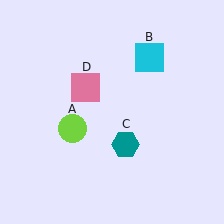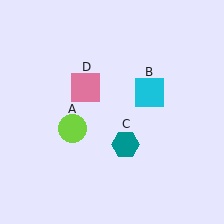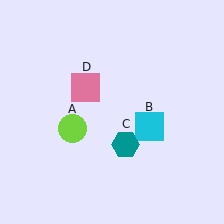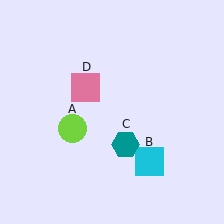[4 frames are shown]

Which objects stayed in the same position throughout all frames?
Lime circle (object A) and teal hexagon (object C) and pink square (object D) remained stationary.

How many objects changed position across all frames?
1 object changed position: cyan square (object B).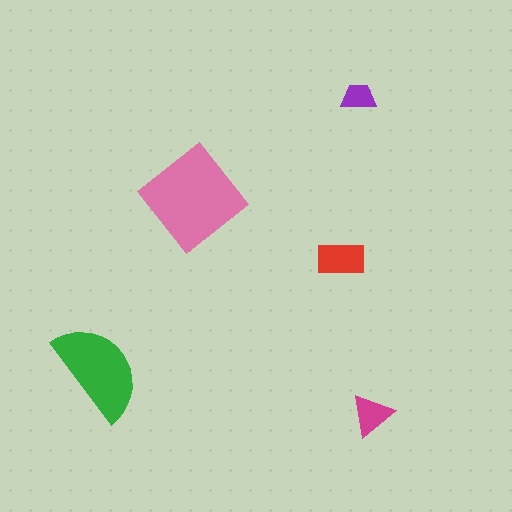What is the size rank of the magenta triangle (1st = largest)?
4th.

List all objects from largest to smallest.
The pink diamond, the green semicircle, the red rectangle, the magenta triangle, the purple trapezoid.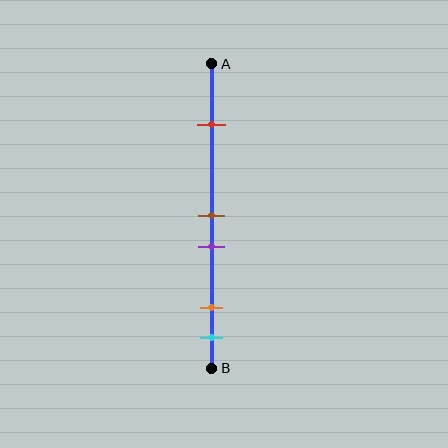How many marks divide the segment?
There are 5 marks dividing the segment.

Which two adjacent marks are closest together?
The brown and purple marks are the closest adjacent pair.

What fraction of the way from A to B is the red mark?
The red mark is approximately 20% (0.2) of the way from A to B.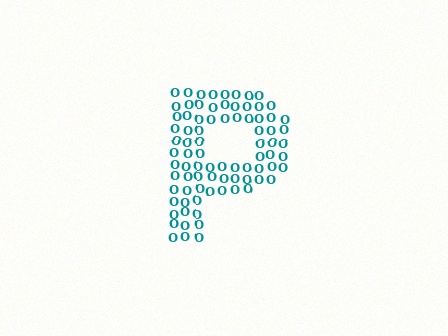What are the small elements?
The small elements are letter O's.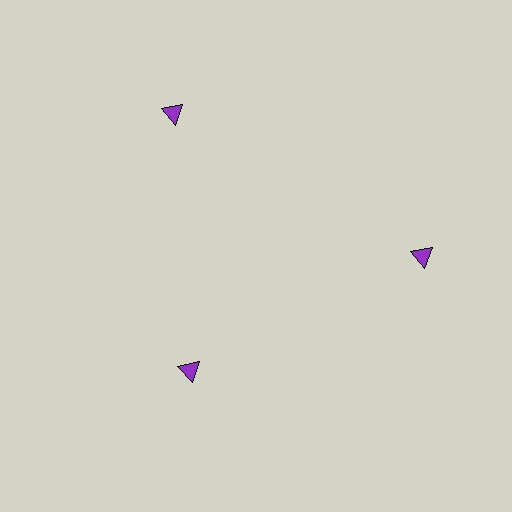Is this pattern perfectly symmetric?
No. The 3 purple triangles are arranged in a ring, but one element near the 7 o'clock position is pulled inward toward the center, breaking the 3-fold rotational symmetry.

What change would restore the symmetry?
The symmetry would be restored by moving it outward, back onto the ring so that all 3 triangles sit at equal angles and equal distance from the center.